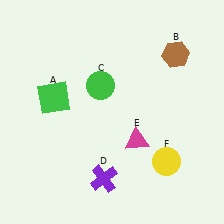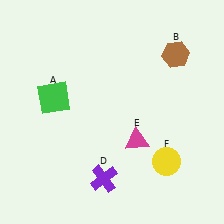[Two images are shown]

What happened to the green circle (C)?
The green circle (C) was removed in Image 2. It was in the top-left area of Image 1.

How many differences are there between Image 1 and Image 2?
There is 1 difference between the two images.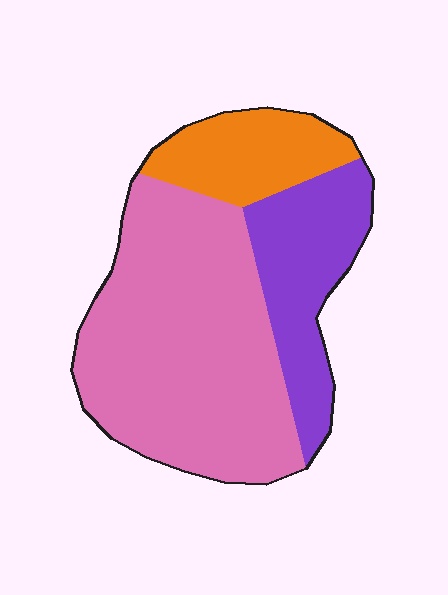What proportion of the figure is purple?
Purple takes up about one quarter (1/4) of the figure.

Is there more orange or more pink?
Pink.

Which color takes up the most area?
Pink, at roughly 60%.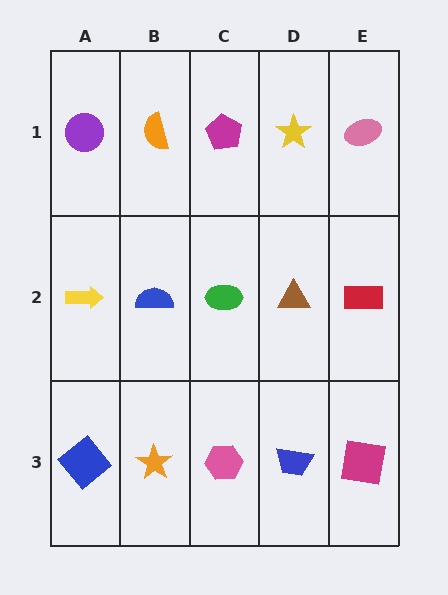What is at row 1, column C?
A magenta pentagon.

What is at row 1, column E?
A pink ellipse.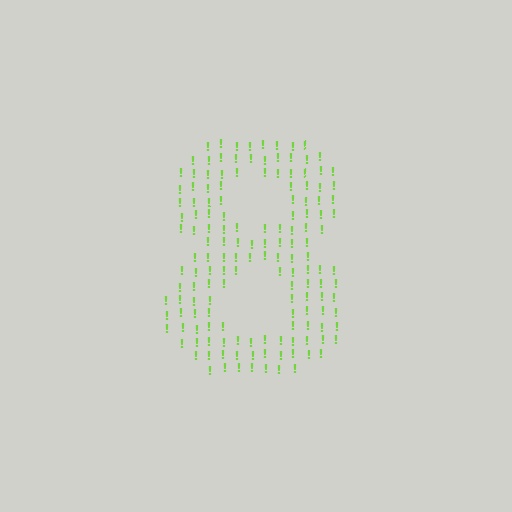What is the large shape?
The large shape is the digit 8.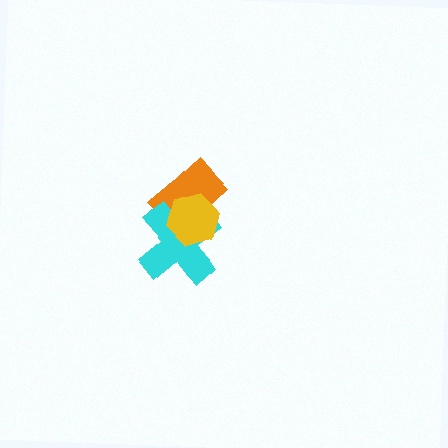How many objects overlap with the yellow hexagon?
2 objects overlap with the yellow hexagon.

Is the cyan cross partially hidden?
Yes, it is partially covered by another shape.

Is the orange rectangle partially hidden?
Yes, it is partially covered by another shape.